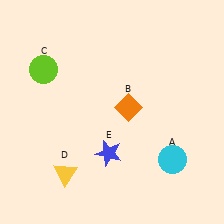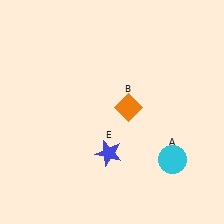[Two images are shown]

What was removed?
The lime circle (C), the yellow triangle (D) were removed in Image 2.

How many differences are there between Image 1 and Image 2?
There are 2 differences between the two images.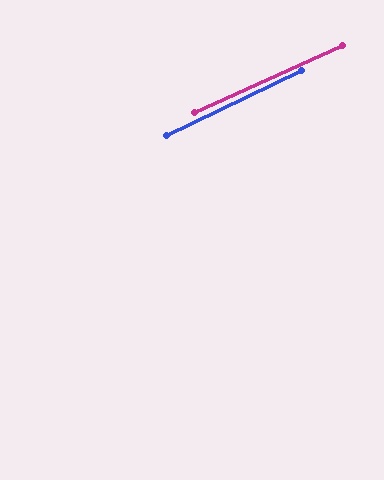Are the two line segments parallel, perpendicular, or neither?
Parallel — their directions differ by only 1.4°.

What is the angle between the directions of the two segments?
Approximately 1 degree.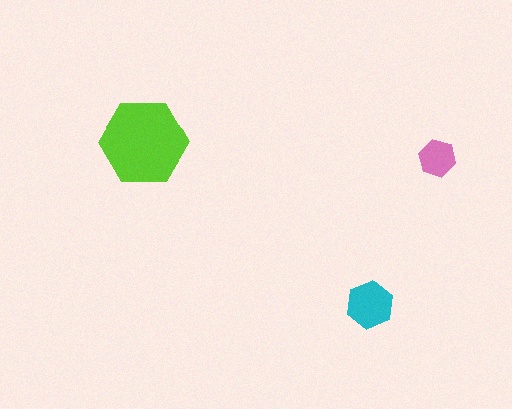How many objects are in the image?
There are 3 objects in the image.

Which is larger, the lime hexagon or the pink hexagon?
The lime one.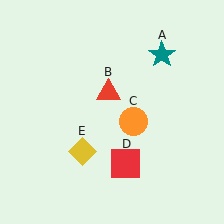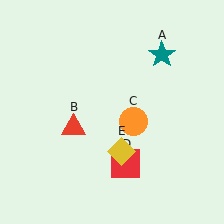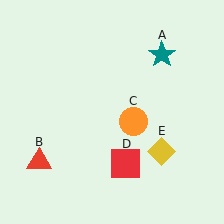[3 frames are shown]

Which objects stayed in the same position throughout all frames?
Teal star (object A) and orange circle (object C) and red square (object D) remained stationary.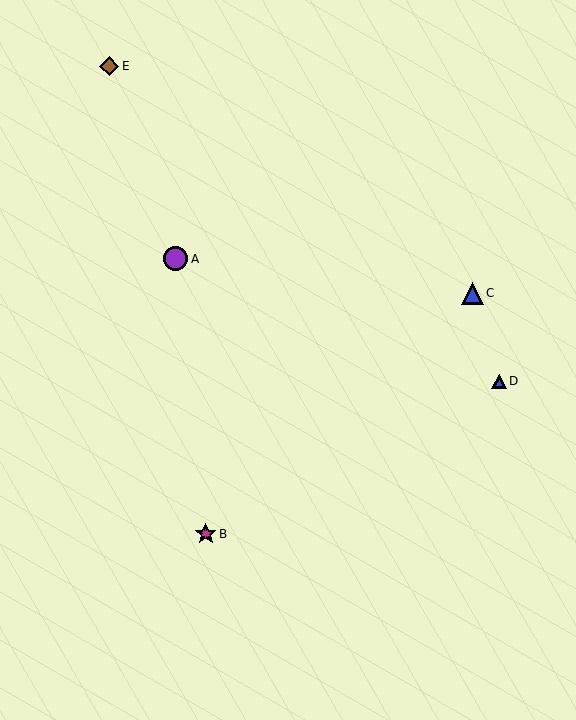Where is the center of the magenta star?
The center of the magenta star is at (206, 534).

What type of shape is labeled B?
Shape B is a magenta star.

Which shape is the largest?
The purple circle (labeled A) is the largest.